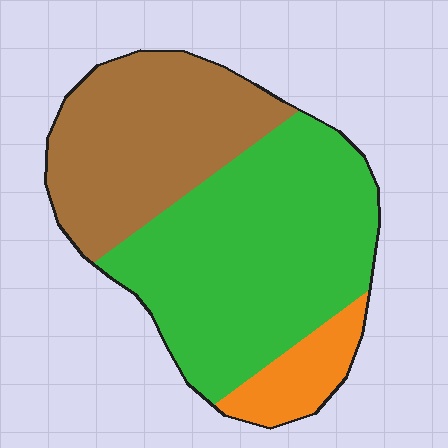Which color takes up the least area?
Orange, at roughly 10%.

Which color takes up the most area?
Green, at roughly 55%.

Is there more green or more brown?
Green.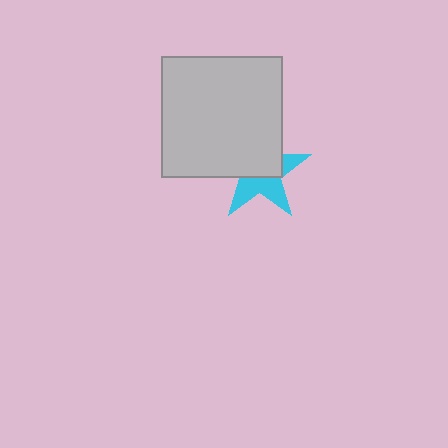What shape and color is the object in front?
The object in front is a light gray square.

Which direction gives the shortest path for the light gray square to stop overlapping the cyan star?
Moving toward the upper-left gives the shortest separation.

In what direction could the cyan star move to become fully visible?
The cyan star could move toward the lower-right. That would shift it out from behind the light gray square entirely.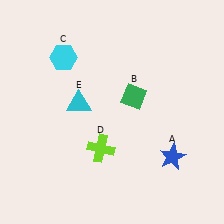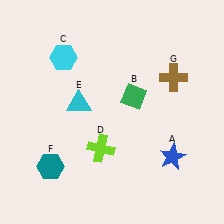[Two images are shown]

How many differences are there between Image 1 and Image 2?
There are 2 differences between the two images.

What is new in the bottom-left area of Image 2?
A teal hexagon (F) was added in the bottom-left area of Image 2.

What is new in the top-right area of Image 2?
A brown cross (G) was added in the top-right area of Image 2.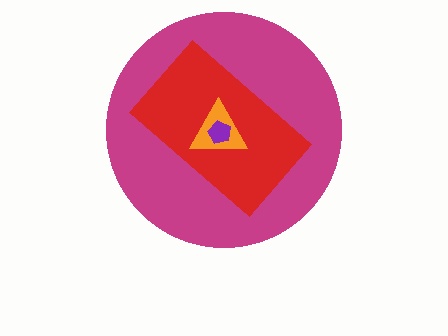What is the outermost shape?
The magenta circle.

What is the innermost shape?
The purple pentagon.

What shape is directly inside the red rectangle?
The orange triangle.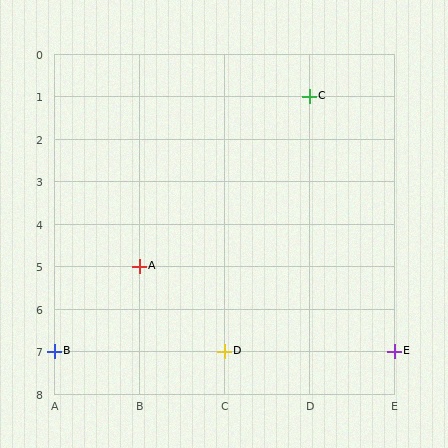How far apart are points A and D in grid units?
Points A and D are 1 column and 2 rows apart (about 2.2 grid units diagonally).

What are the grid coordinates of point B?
Point B is at grid coordinates (A, 7).